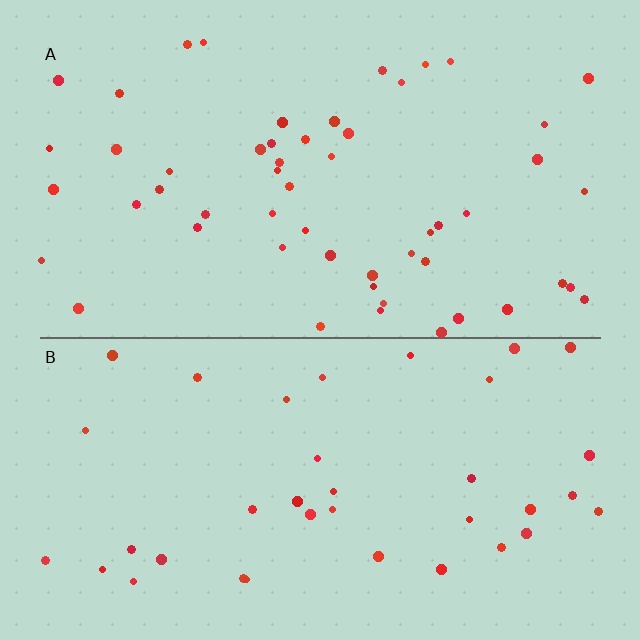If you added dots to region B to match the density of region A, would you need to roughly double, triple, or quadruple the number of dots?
Approximately double.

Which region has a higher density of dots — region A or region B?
A (the top).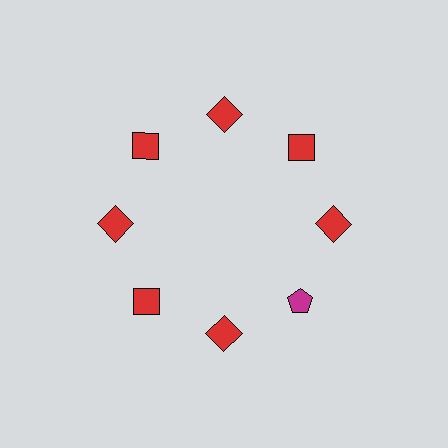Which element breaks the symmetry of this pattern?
The magenta pentagon at roughly the 4 o'clock position breaks the symmetry. All other shapes are red squares.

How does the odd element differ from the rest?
It differs in both color (magenta instead of red) and shape (pentagon instead of square).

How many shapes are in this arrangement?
There are 8 shapes arranged in a ring pattern.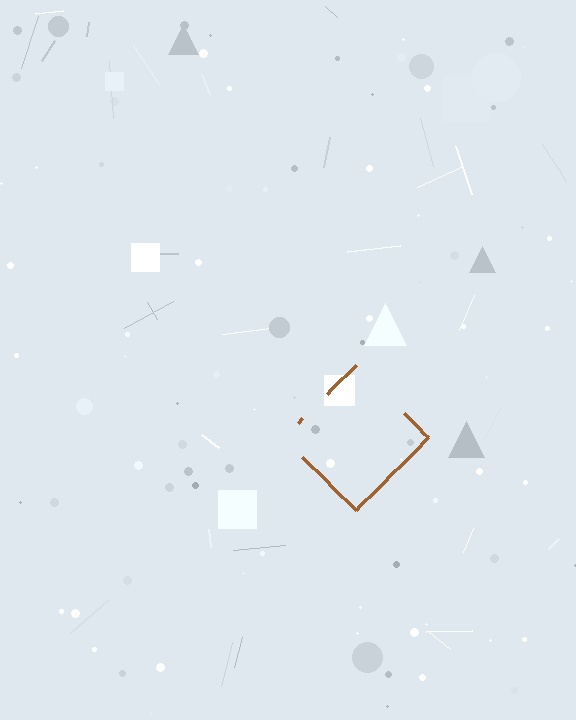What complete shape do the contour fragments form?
The contour fragments form a diamond.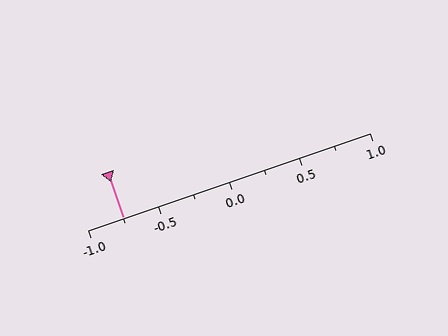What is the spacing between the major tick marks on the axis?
The major ticks are spaced 0.5 apart.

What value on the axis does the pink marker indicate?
The marker indicates approximately -0.75.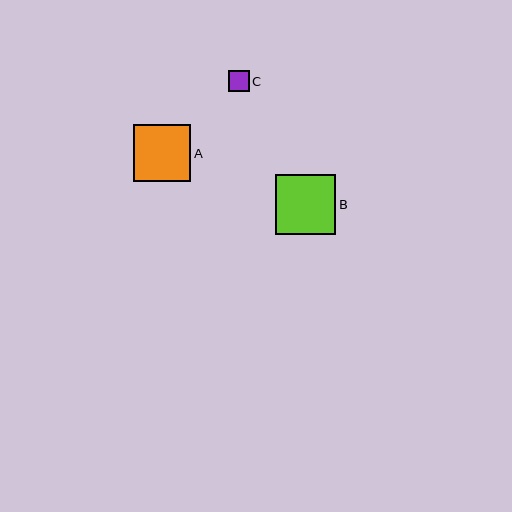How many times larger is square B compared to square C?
Square B is approximately 2.8 times the size of square C.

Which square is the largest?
Square B is the largest with a size of approximately 60 pixels.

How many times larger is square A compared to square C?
Square A is approximately 2.7 times the size of square C.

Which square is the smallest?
Square C is the smallest with a size of approximately 21 pixels.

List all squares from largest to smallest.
From largest to smallest: B, A, C.